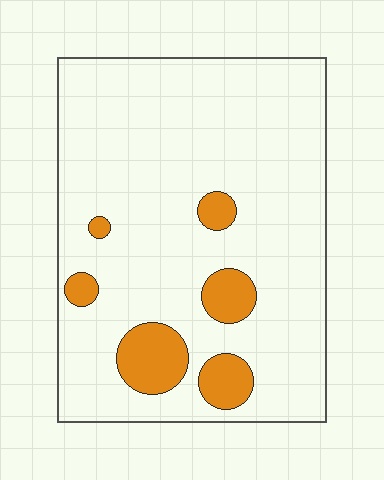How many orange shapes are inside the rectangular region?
6.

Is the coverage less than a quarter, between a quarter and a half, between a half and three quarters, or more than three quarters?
Less than a quarter.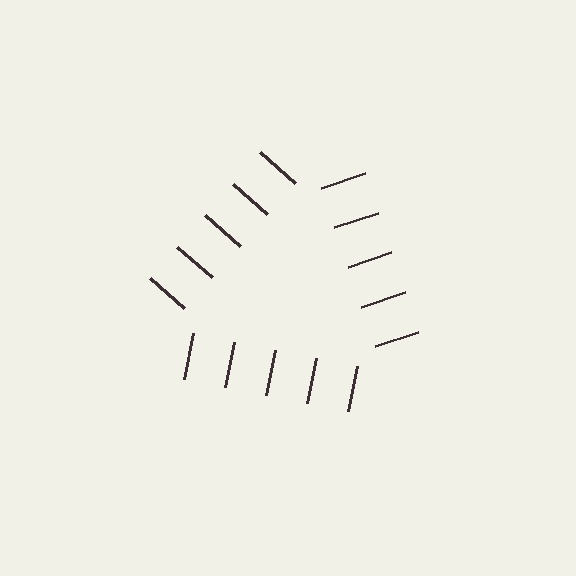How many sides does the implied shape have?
3 sides — the line-ends trace a triangle.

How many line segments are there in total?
15 — 5 along each of the 3 edges.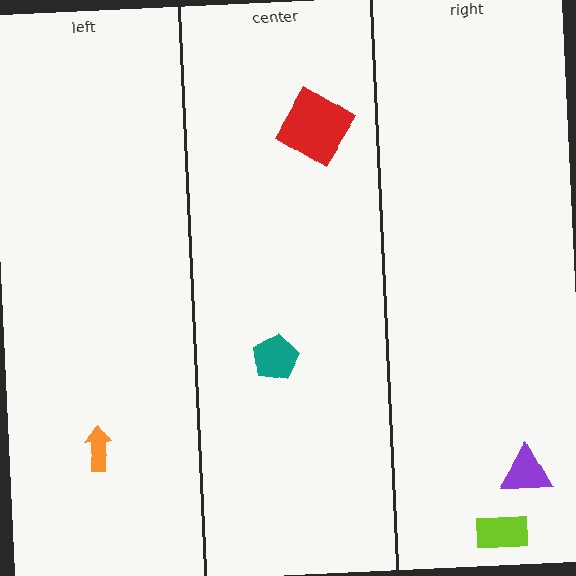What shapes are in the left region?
The orange arrow.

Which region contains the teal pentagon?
The center region.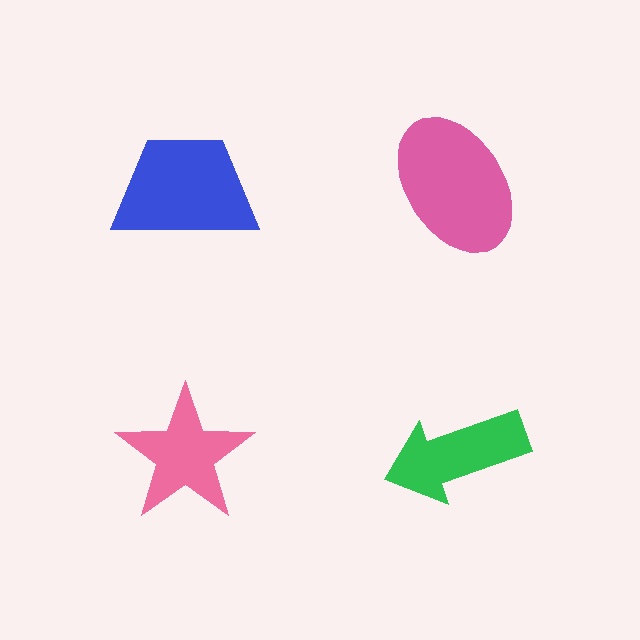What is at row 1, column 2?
A pink ellipse.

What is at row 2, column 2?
A green arrow.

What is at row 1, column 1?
A blue trapezoid.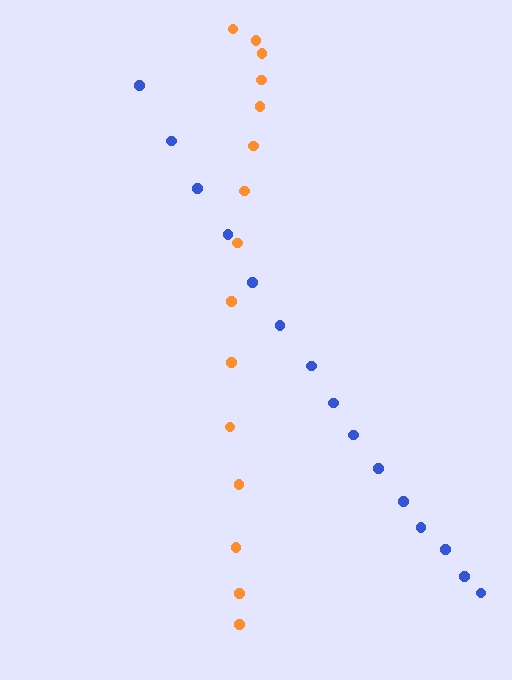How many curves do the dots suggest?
There are 2 distinct paths.